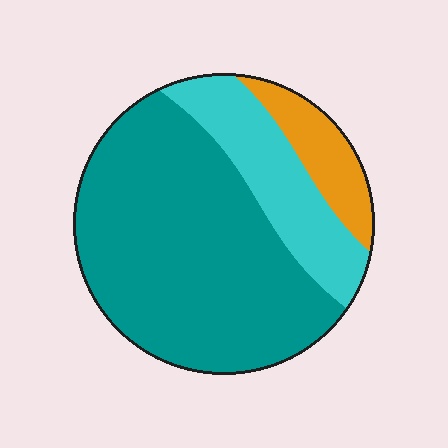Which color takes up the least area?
Orange, at roughly 10%.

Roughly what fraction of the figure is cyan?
Cyan covers 22% of the figure.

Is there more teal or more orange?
Teal.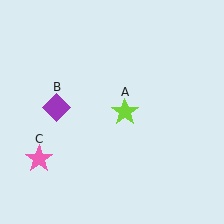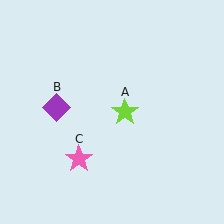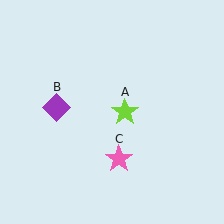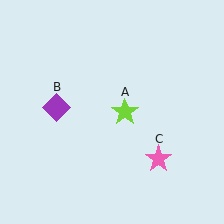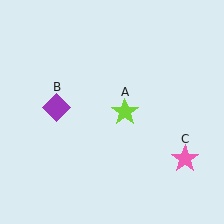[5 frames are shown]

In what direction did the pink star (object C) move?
The pink star (object C) moved right.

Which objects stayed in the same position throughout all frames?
Lime star (object A) and purple diamond (object B) remained stationary.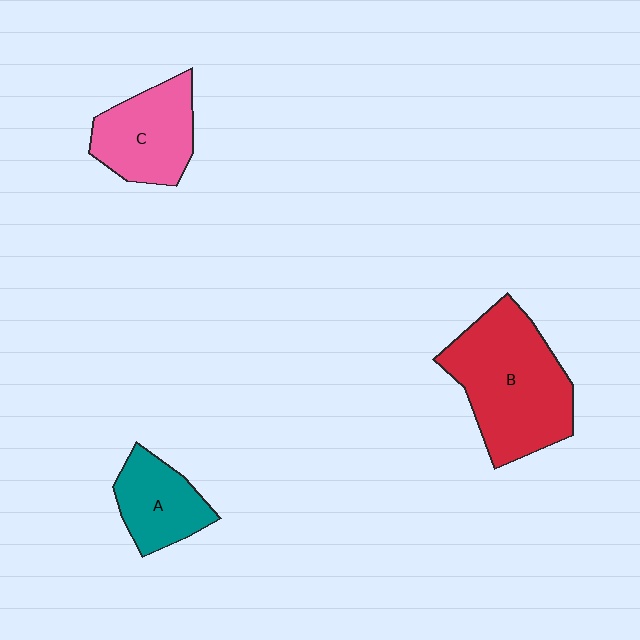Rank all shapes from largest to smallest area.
From largest to smallest: B (red), C (pink), A (teal).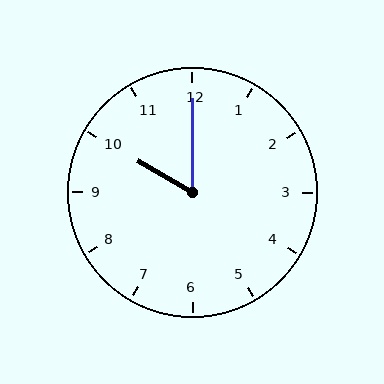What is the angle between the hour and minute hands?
Approximately 60 degrees.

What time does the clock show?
10:00.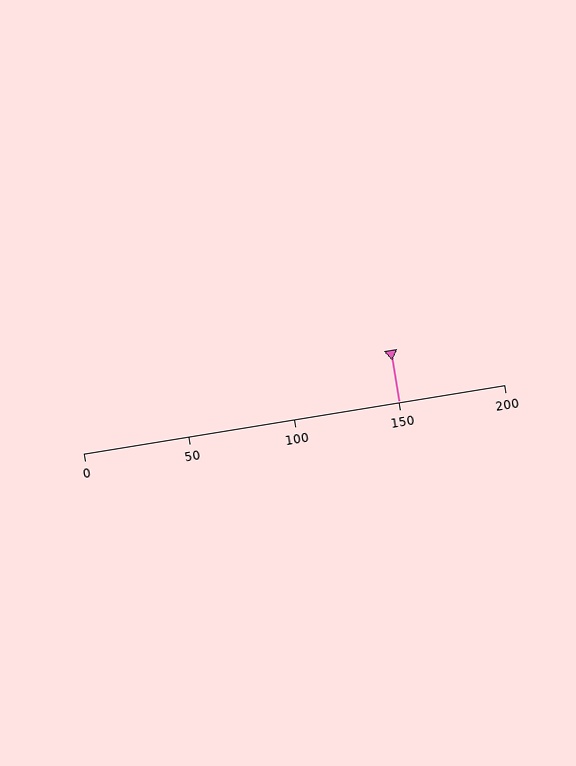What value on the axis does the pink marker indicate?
The marker indicates approximately 150.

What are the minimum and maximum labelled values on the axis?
The axis runs from 0 to 200.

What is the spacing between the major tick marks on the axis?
The major ticks are spaced 50 apart.